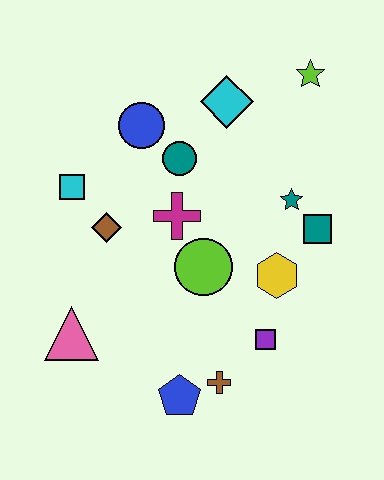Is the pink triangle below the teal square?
Yes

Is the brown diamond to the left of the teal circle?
Yes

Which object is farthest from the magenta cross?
The lime star is farthest from the magenta cross.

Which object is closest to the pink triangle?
The brown diamond is closest to the pink triangle.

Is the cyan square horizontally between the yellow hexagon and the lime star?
No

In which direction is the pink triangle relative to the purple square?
The pink triangle is to the left of the purple square.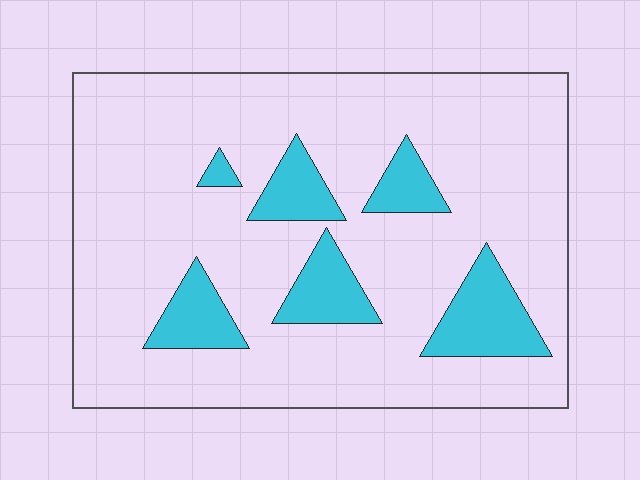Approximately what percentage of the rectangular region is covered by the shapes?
Approximately 15%.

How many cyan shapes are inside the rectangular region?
6.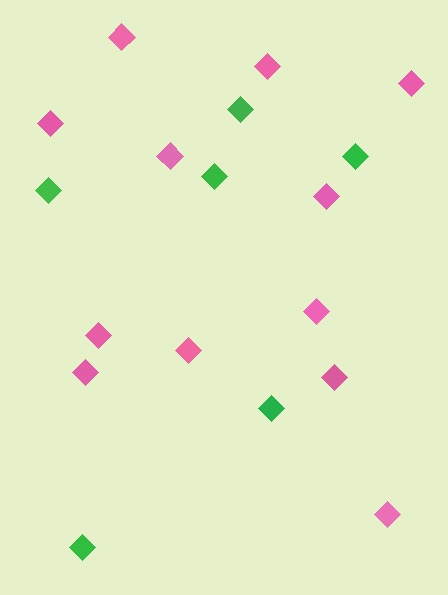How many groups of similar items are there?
There are 2 groups: one group of green diamonds (6) and one group of pink diamonds (12).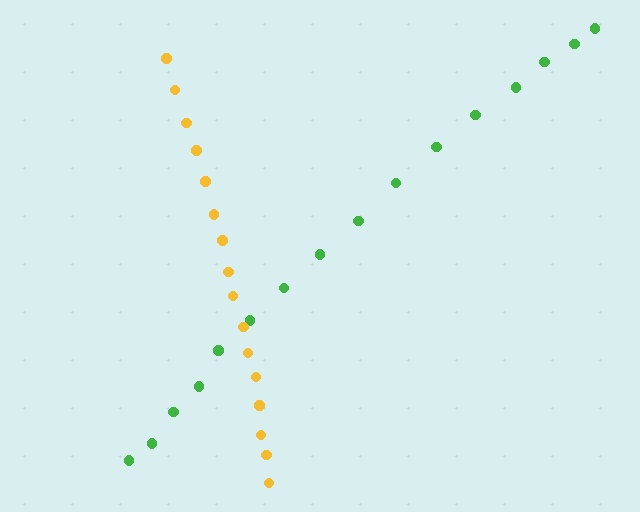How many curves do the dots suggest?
There are 2 distinct paths.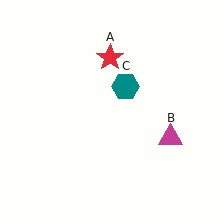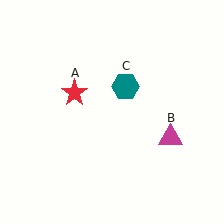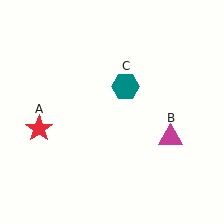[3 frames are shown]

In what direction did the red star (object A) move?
The red star (object A) moved down and to the left.